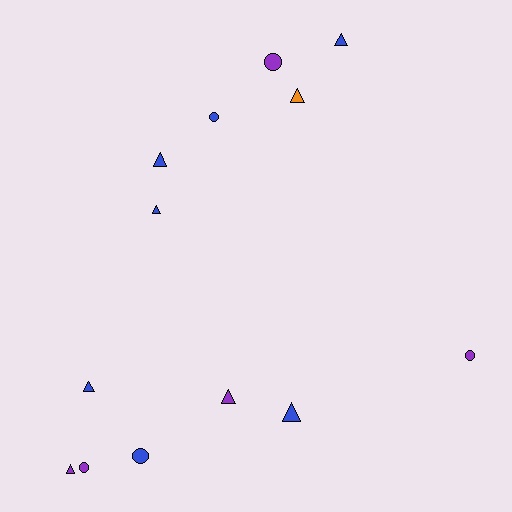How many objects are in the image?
There are 13 objects.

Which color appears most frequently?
Blue, with 7 objects.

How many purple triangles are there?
There are 2 purple triangles.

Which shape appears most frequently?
Triangle, with 8 objects.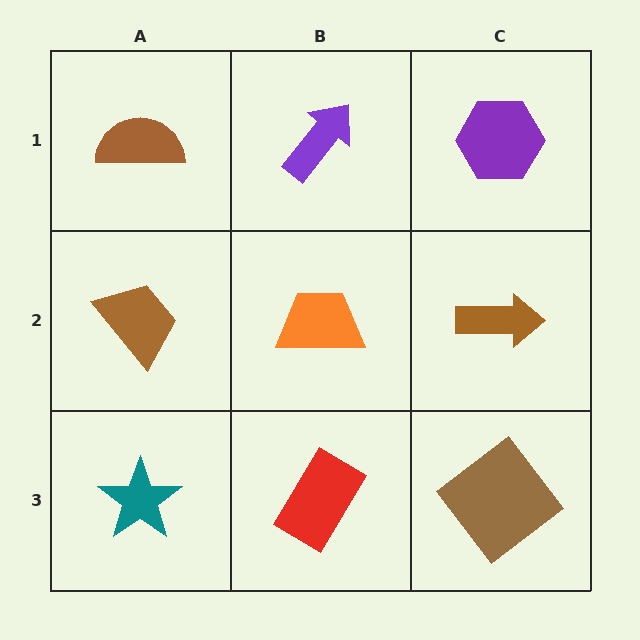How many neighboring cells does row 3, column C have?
2.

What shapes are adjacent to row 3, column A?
A brown trapezoid (row 2, column A), a red rectangle (row 3, column B).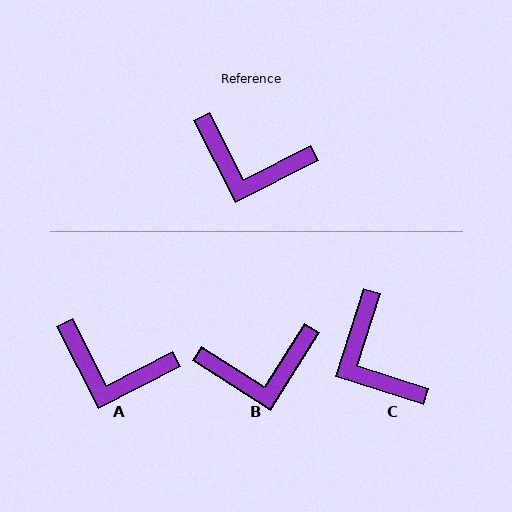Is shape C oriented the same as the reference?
No, it is off by about 45 degrees.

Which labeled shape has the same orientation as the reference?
A.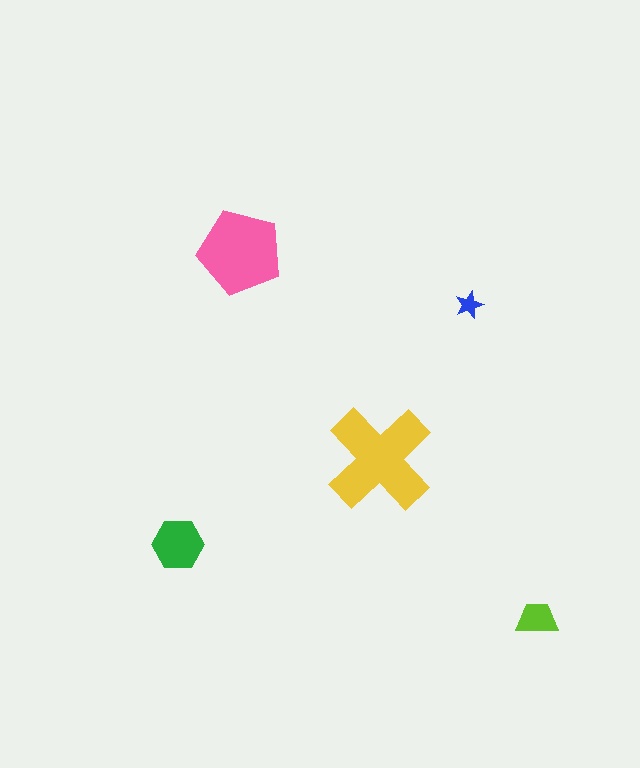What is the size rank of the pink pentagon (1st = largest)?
2nd.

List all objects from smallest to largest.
The blue star, the lime trapezoid, the green hexagon, the pink pentagon, the yellow cross.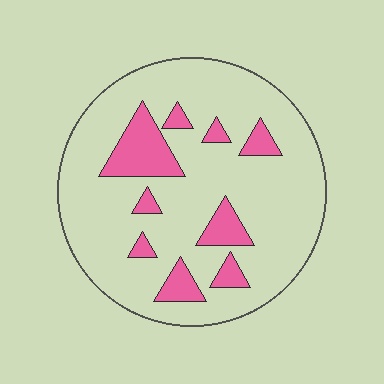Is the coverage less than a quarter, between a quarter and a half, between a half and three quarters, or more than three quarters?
Less than a quarter.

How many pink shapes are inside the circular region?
9.